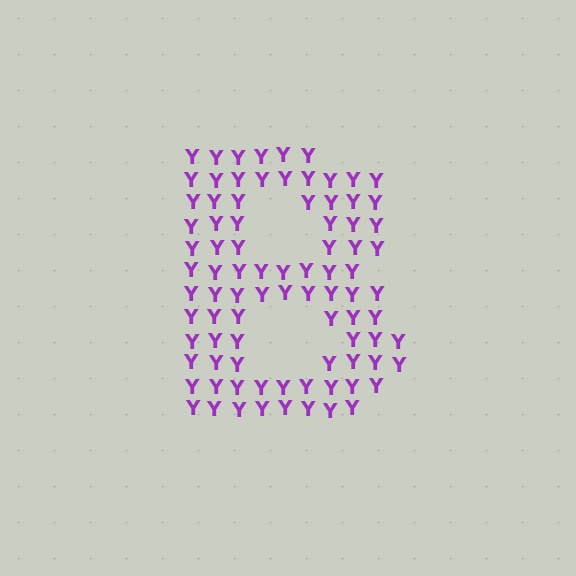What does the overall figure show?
The overall figure shows the letter B.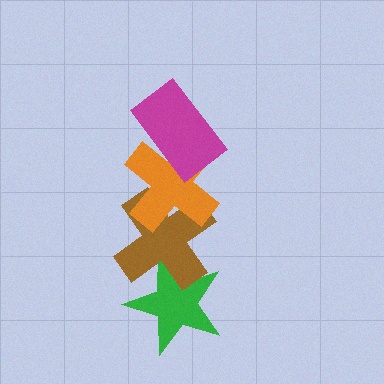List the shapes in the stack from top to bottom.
From top to bottom: the magenta rectangle, the orange cross, the brown cross, the green star.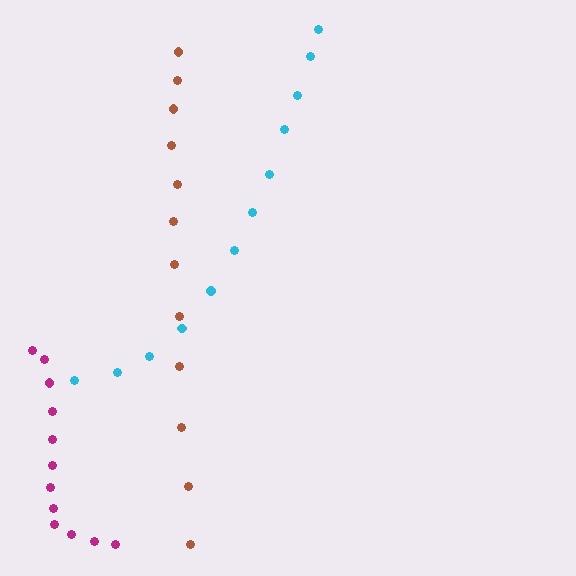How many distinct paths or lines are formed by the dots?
There are 3 distinct paths.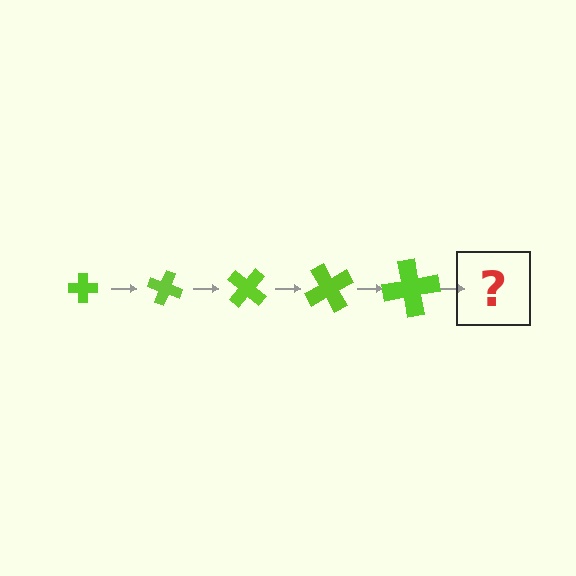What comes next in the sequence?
The next element should be a cross, larger than the previous one and rotated 100 degrees from the start.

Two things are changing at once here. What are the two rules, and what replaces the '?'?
The two rules are that the cross grows larger each step and it rotates 20 degrees each step. The '?' should be a cross, larger than the previous one and rotated 100 degrees from the start.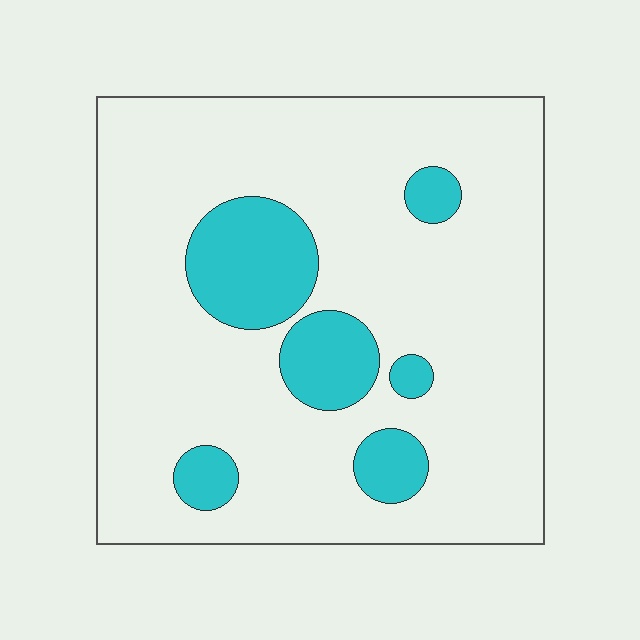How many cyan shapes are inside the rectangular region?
6.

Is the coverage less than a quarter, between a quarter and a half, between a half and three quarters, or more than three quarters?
Less than a quarter.